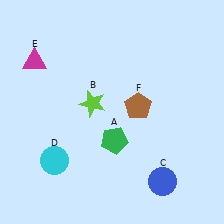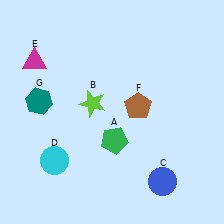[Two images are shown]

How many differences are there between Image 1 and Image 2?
There is 1 difference between the two images.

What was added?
A teal hexagon (G) was added in Image 2.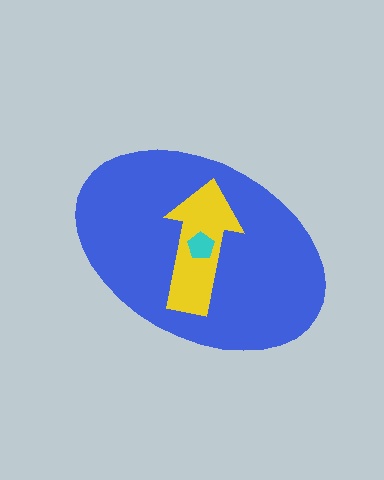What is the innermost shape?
The cyan pentagon.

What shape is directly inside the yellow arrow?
The cyan pentagon.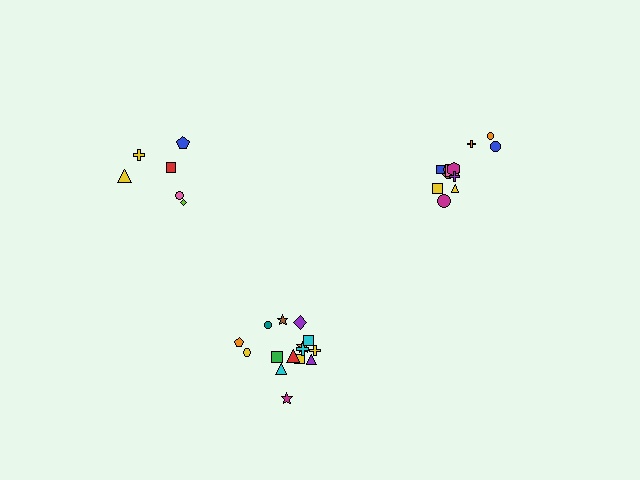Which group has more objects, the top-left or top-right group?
The top-right group.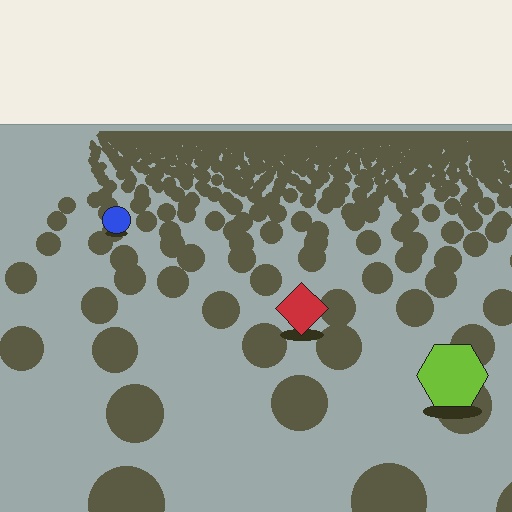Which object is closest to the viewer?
The lime hexagon is closest. The texture marks near it are larger and more spread out.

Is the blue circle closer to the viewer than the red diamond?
No. The red diamond is closer — you can tell from the texture gradient: the ground texture is coarser near it.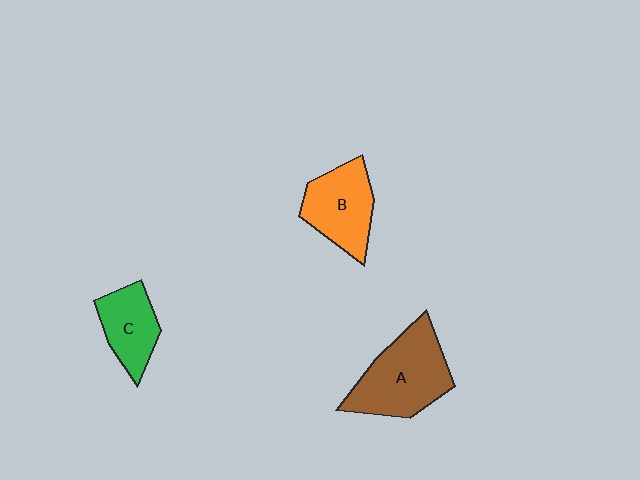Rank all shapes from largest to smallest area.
From largest to smallest: A (brown), B (orange), C (green).